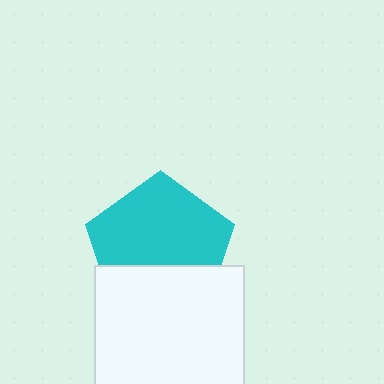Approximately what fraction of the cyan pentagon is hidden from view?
Roughly 34% of the cyan pentagon is hidden behind the white square.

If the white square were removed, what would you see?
You would see the complete cyan pentagon.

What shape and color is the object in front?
The object in front is a white square.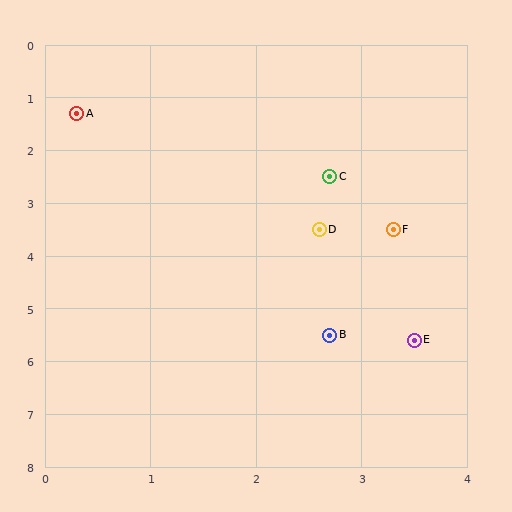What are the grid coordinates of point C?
Point C is at approximately (2.7, 2.5).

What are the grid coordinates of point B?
Point B is at approximately (2.7, 5.5).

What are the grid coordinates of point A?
Point A is at approximately (0.3, 1.3).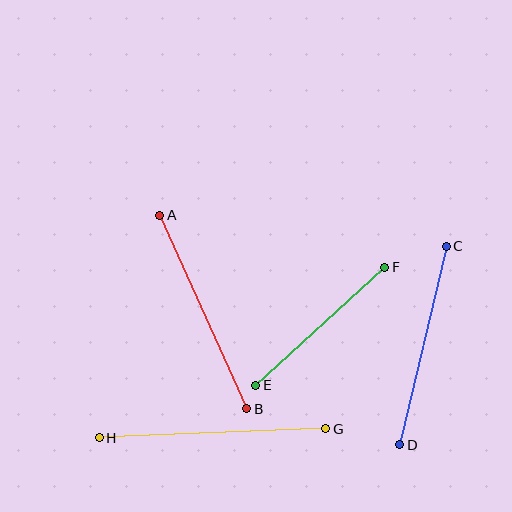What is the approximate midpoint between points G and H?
The midpoint is at approximately (213, 433) pixels.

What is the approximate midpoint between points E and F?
The midpoint is at approximately (320, 326) pixels.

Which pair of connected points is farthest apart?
Points G and H are farthest apart.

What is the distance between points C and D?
The distance is approximately 204 pixels.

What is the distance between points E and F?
The distance is approximately 175 pixels.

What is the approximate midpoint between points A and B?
The midpoint is at approximately (203, 312) pixels.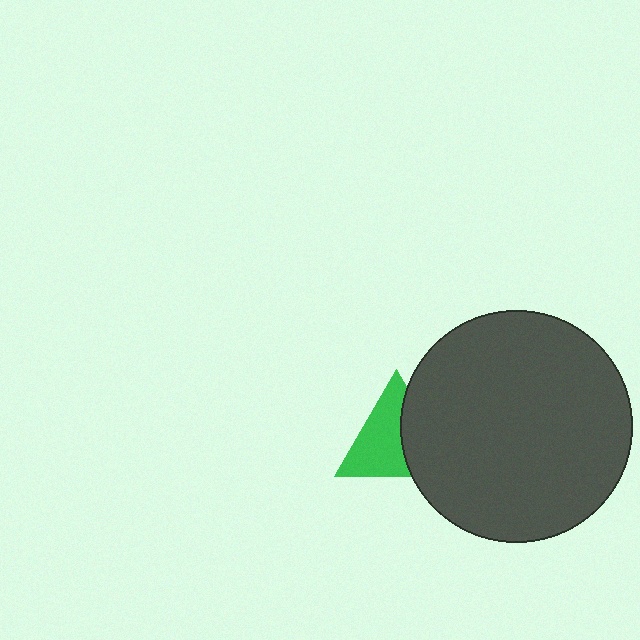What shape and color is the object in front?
The object in front is a dark gray circle.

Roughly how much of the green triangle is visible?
About half of it is visible (roughly 60%).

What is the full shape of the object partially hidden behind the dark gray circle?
The partially hidden object is a green triangle.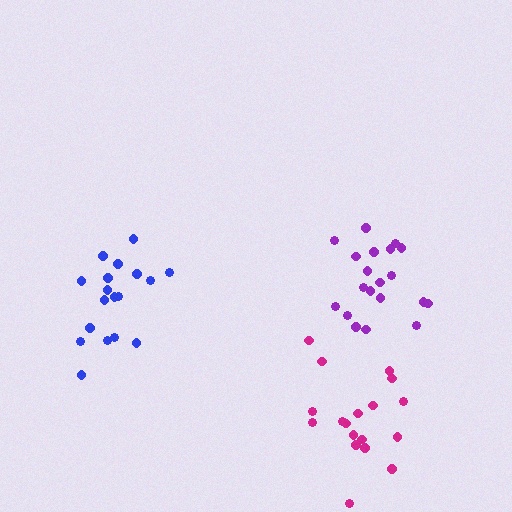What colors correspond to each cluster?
The clusters are colored: purple, magenta, blue.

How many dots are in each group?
Group 1: 20 dots, Group 2: 18 dots, Group 3: 18 dots (56 total).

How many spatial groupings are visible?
There are 3 spatial groupings.